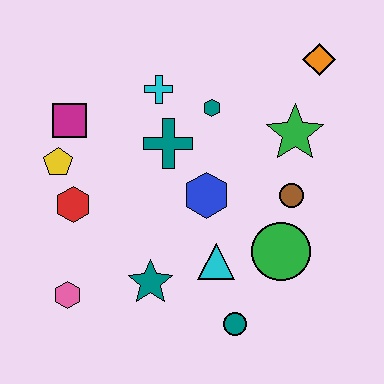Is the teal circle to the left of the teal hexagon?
No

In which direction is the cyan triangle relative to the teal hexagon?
The cyan triangle is below the teal hexagon.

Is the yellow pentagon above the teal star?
Yes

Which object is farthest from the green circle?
The magenta square is farthest from the green circle.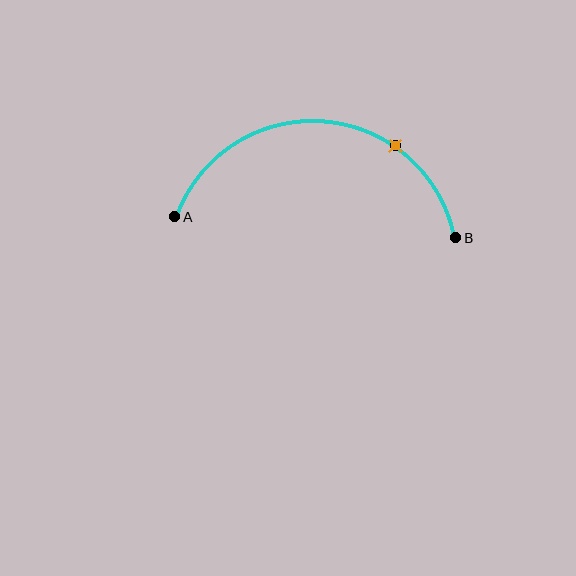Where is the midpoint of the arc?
The arc midpoint is the point on the curve farthest from the straight line joining A and B. It sits above that line.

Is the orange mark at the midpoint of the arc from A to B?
No. The orange mark lies on the arc but is closer to endpoint B. The arc midpoint would be at the point on the curve equidistant along the arc from both A and B.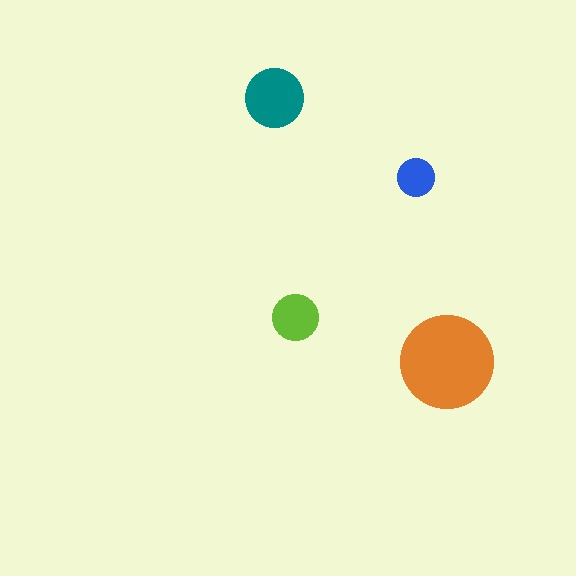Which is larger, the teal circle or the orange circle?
The orange one.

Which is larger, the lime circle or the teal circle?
The teal one.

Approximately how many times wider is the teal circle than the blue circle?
About 1.5 times wider.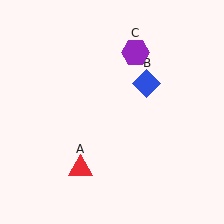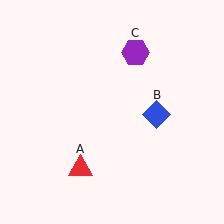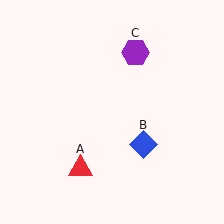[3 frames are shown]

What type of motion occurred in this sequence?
The blue diamond (object B) rotated clockwise around the center of the scene.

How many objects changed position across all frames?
1 object changed position: blue diamond (object B).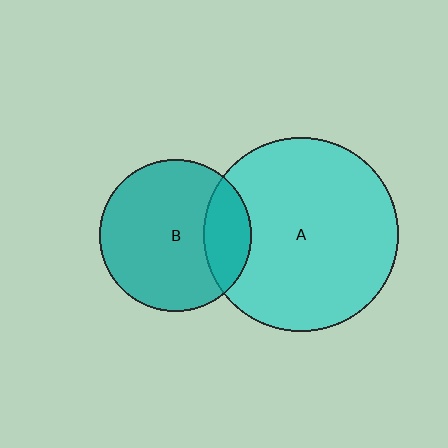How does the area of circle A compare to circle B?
Approximately 1.6 times.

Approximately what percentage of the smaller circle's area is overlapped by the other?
Approximately 20%.